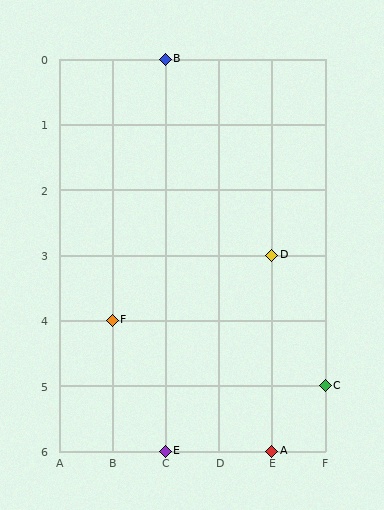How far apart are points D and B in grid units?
Points D and B are 2 columns and 3 rows apart (about 3.6 grid units diagonally).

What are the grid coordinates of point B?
Point B is at grid coordinates (C, 0).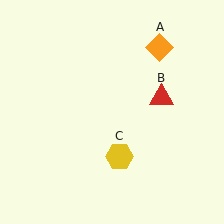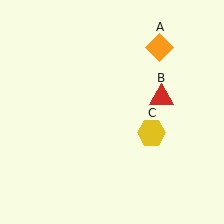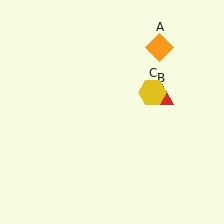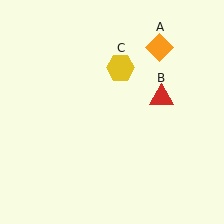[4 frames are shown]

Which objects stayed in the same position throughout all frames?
Orange diamond (object A) and red triangle (object B) remained stationary.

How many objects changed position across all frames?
1 object changed position: yellow hexagon (object C).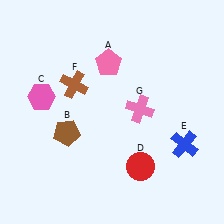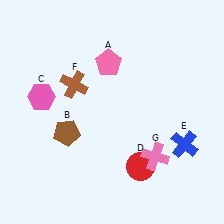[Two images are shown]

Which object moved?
The pink cross (G) moved down.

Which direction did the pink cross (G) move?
The pink cross (G) moved down.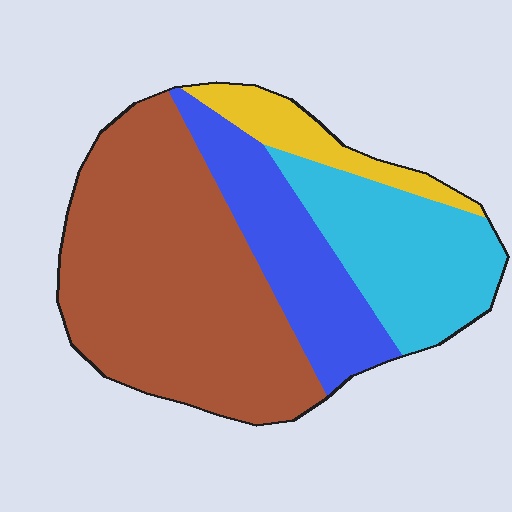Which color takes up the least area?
Yellow, at roughly 10%.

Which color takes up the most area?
Brown, at roughly 50%.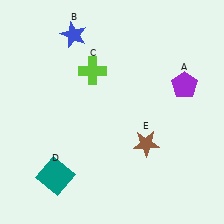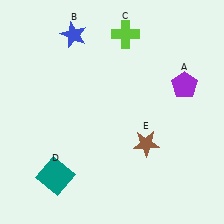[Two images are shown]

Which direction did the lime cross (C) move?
The lime cross (C) moved up.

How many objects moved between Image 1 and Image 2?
1 object moved between the two images.